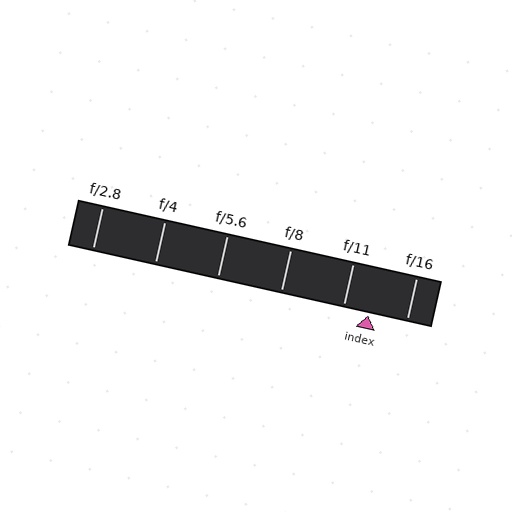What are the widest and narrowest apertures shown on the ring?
The widest aperture shown is f/2.8 and the narrowest is f/16.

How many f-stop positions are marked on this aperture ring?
There are 6 f-stop positions marked.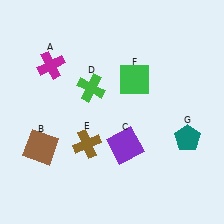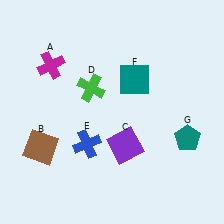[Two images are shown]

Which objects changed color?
E changed from brown to blue. F changed from green to teal.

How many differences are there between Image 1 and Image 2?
There are 2 differences between the two images.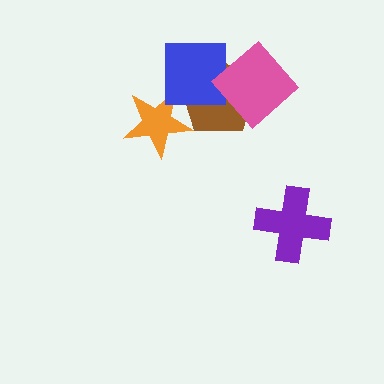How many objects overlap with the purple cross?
0 objects overlap with the purple cross.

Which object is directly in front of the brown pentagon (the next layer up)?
The orange star is directly in front of the brown pentagon.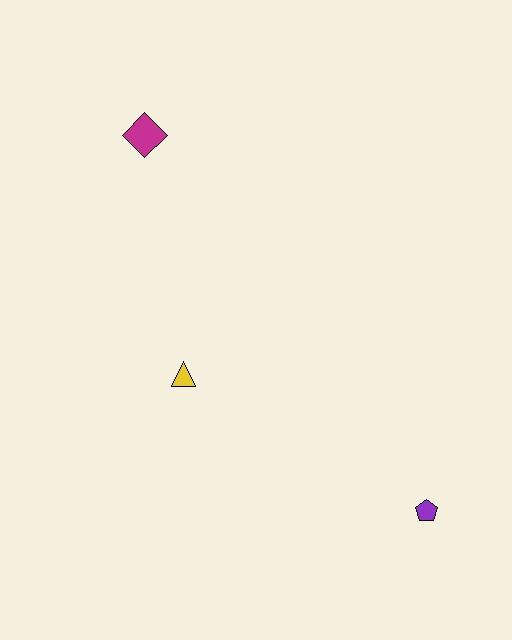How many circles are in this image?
There are no circles.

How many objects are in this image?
There are 3 objects.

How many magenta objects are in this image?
There is 1 magenta object.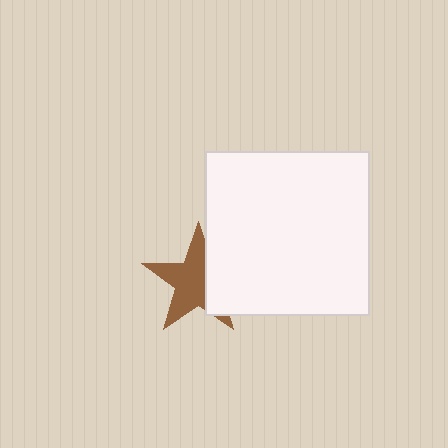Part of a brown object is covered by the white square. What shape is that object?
It is a star.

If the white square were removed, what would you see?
You would see the complete brown star.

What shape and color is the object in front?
The object in front is a white square.